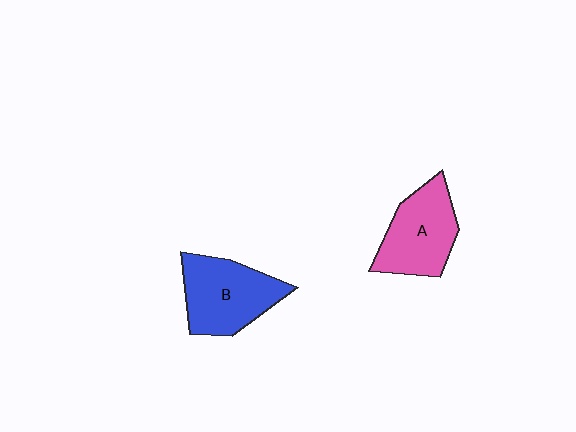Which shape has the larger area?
Shape B (blue).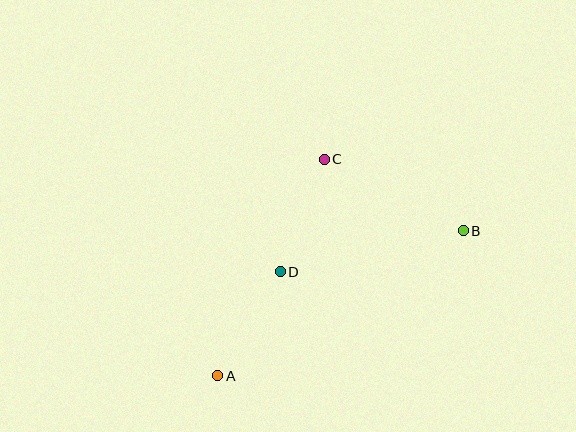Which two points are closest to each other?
Points C and D are closest to each other.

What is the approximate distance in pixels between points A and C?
The distance between A and C is approximately 241 pixels.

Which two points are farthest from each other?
Points A and B are farthest from each other.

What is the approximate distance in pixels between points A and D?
The distance between A and D is approximately 122 pixels.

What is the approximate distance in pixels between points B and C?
The distance between B and C is approximately 156 pixels.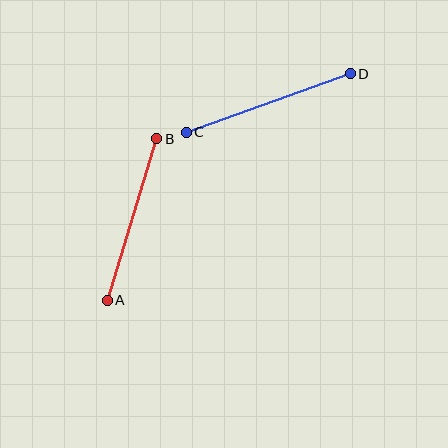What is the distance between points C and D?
The distance is approximately 174 pixels.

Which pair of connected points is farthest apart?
Points C and D are farthest apart.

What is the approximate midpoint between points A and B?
The midpoint is at approximately (132, 219) pixels.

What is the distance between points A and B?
The distance is approximately 169 pixels.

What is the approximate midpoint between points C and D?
The midpoint is at approximately (268, 103) pixels.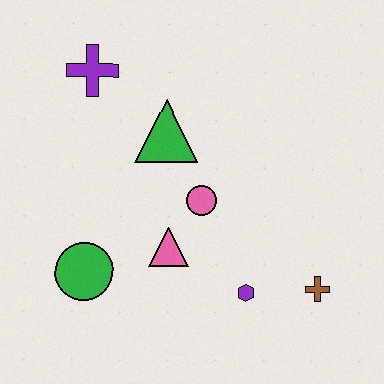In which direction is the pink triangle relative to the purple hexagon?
The pink triangle is to the left of the purple hexagon.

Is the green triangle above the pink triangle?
Yes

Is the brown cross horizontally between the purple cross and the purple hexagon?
No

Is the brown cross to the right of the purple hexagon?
Yes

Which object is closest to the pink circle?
The pink triangle is closest to the pink circle.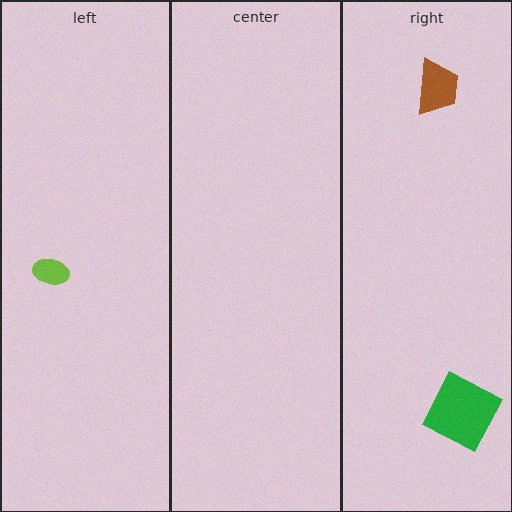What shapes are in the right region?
The green square, the brown trapezoid.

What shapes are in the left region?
The lime ellipse.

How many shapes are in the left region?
1.